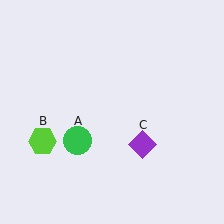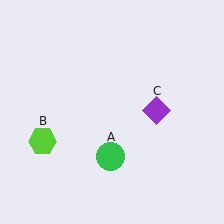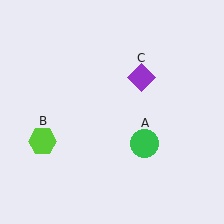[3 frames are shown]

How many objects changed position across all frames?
2 objects changed position: green circle (object A), purple diamond (object C).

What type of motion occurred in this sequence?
The green circle (object A), purple diamond (object C) rotated counterclockwise around the center of the scene.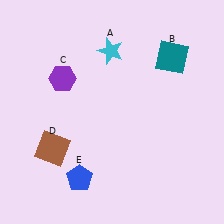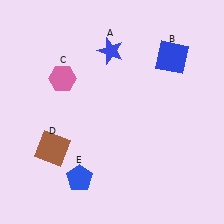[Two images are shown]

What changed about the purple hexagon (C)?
In Image 1, C is purple. In Image 2, it changed to pink.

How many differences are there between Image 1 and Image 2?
There are 3 differences between the two images.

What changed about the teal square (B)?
In Image 1, B is teal. In Image 2, it changed to blue.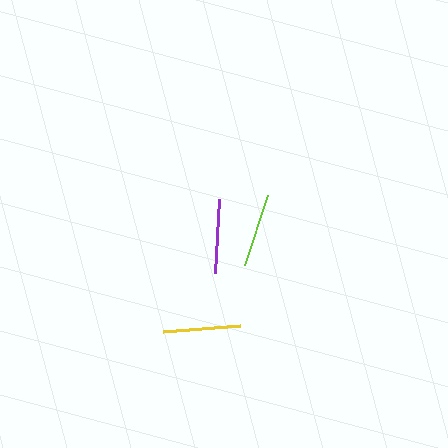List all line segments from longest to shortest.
From longest to shortest: yellow, lime, purple.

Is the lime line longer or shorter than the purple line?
The lime line is longer than the purple line.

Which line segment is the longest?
The yellow line is the longest at approximately 77 pixels.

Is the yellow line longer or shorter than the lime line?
The yellow line is longer than the lime line.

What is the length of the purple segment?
The purple segment is approximately 73 pixels long.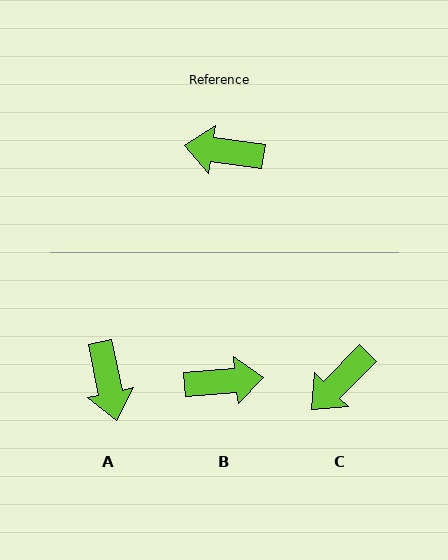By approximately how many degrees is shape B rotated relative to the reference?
Approximately 167 degrees clockwise.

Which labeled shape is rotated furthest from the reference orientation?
B, about 167 degrees away.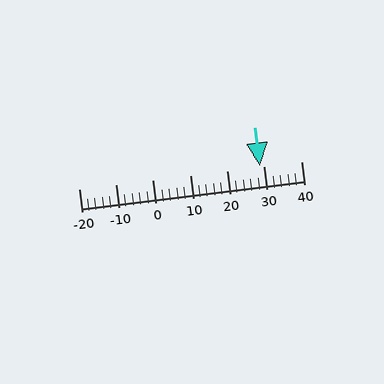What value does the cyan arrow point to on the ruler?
The cyan arrow points to approximately 29.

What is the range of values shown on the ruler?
The ruler shows values from -20 to 40.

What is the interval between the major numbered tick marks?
The major tick marks are spaced 10 units apart.